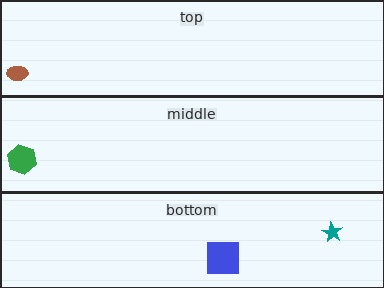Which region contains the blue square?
The bottom region.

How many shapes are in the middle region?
1.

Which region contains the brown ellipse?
The top region.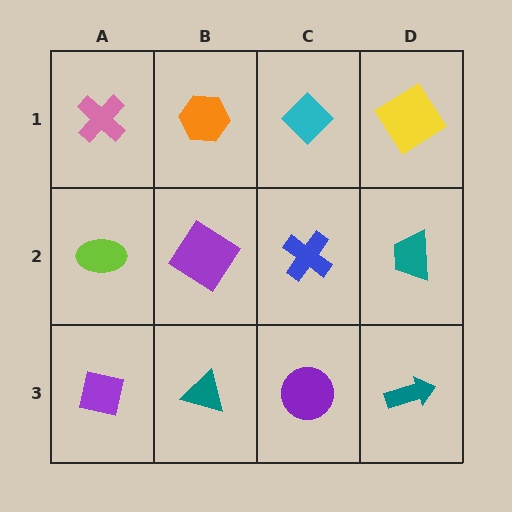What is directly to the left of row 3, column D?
A purple circle.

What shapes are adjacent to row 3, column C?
A blue cross (row 2, column C), a teal triangle (row 3, column B), a teal arrow (row 3, column D).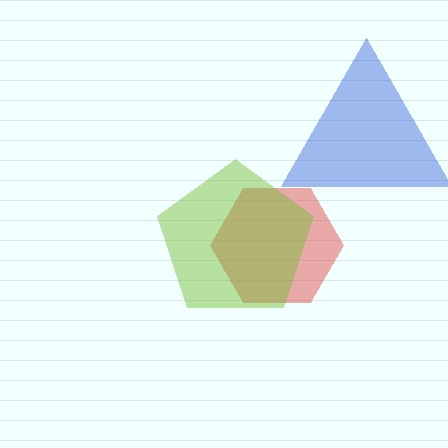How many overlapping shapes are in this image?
There are 3 overlapping shapes in the image.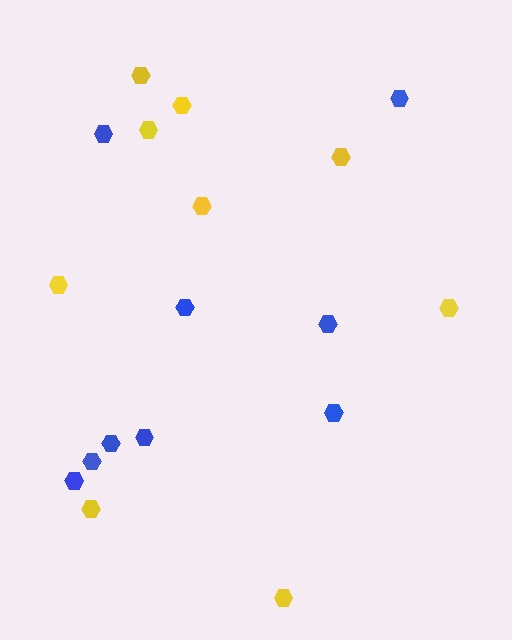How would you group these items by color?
There are 2 groups: one group of yellow hexagons (9) and one group of blue hexagons (9).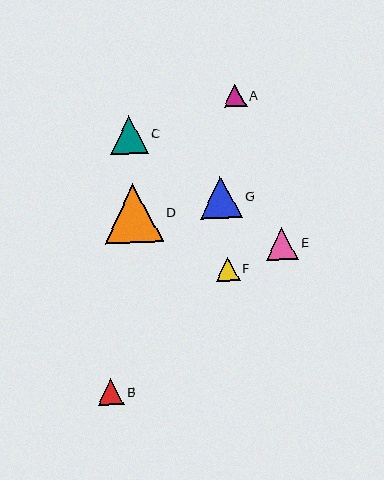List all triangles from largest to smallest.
From largest to smallest: D, G, C, E, B, F, A.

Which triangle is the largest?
Triangle D is the largest with a size of approximately 59 pixels.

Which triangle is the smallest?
Triangle A is the smallest with a size of approximately 23 pixels.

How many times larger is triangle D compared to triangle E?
Triangle D is approximately 1.8 times the size of triangle E.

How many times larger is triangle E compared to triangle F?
Triangle E is approximately 1.4 times the size of triangle F.